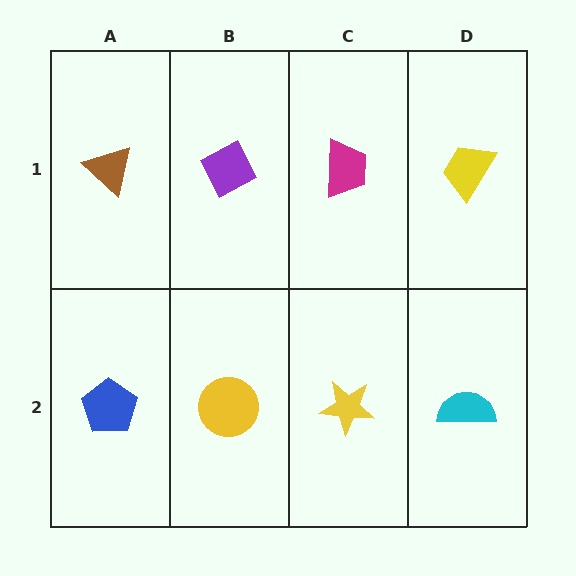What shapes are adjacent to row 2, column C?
A magenta trapezoid (row 1, column C), a yellow circle (row 2, column B), a cyan semicircle (row 2, column D).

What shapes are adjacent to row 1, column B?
A yellow circle (row 2, column B), a brown triangle (row 1, column A), a magenta trapezoid (row 1, column C).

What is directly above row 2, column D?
A yellow trapezoid.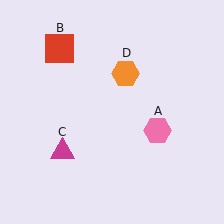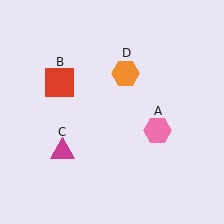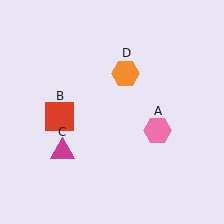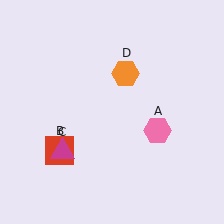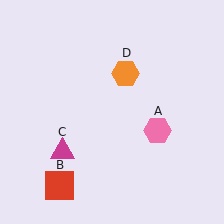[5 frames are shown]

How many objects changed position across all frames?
1 object changed position: red square (object B).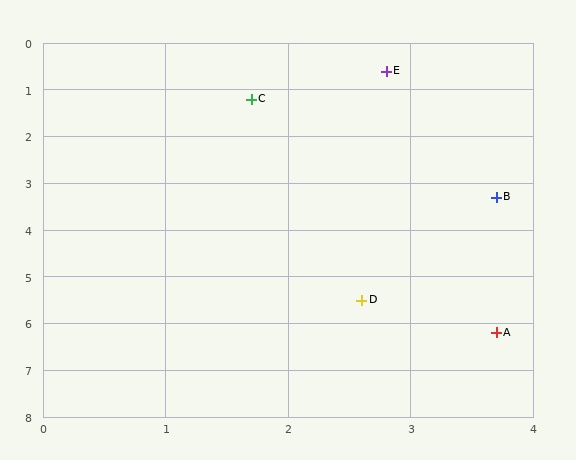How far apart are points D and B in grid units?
Points D and B are about 2.5 grid units apart.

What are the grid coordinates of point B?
Point B is at approximately (3.7, 3.3).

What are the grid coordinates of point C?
Point C is at approximately (1.7, 1.2).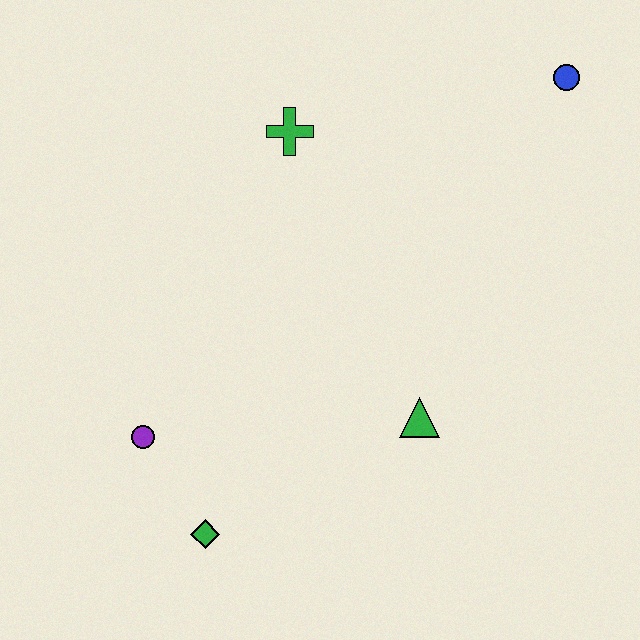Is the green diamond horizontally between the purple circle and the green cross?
Yes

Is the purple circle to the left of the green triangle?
Yes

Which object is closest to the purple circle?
The green diamond is closest to the purple circle.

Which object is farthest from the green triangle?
The blue circle is farthest from the green triangle.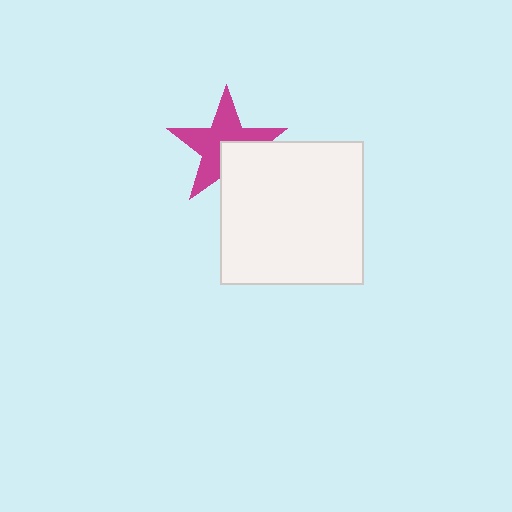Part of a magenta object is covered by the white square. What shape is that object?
It is a star.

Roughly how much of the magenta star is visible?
Most of it is visible (roughly 67%).